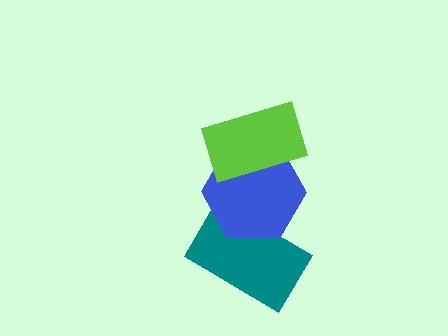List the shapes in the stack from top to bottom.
From top to bottom: the lime rectangle, the blue hexagon, the teal rectangle.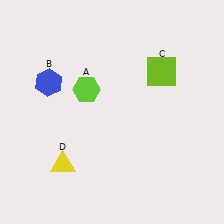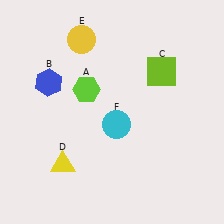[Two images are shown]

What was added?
A yellow circle (E), a cyan circle (F) were added in Image 2.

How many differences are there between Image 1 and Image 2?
There are 2 differences between the two images.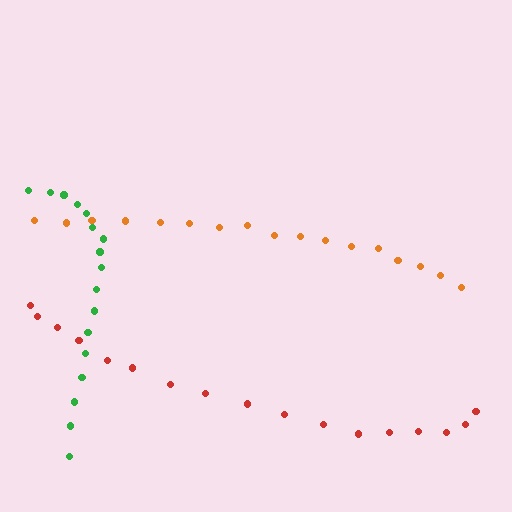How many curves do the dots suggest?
There are 3 distinct paths.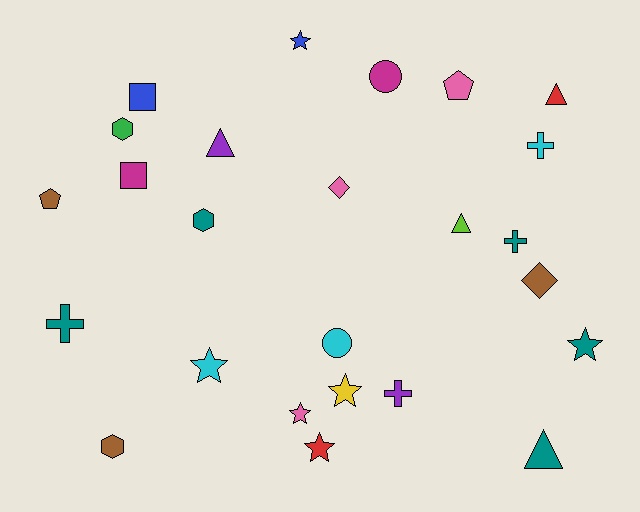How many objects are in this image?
There are 25 objects.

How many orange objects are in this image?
There are no orange objects.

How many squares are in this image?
There are 2 squares.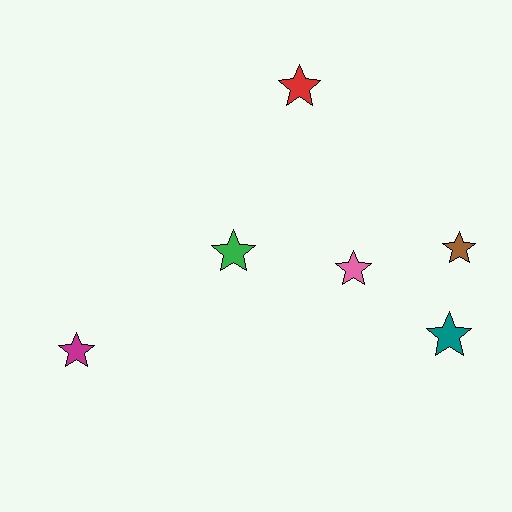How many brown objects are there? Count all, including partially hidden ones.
There is 1 brown object.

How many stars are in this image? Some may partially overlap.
There are 6 stars.